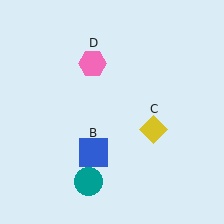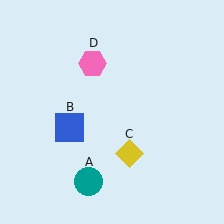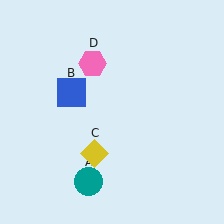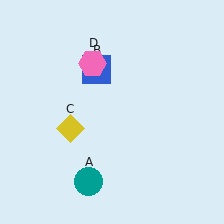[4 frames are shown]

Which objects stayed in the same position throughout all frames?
Teal circle (object A) and pink hexagon (object D) remained stationary.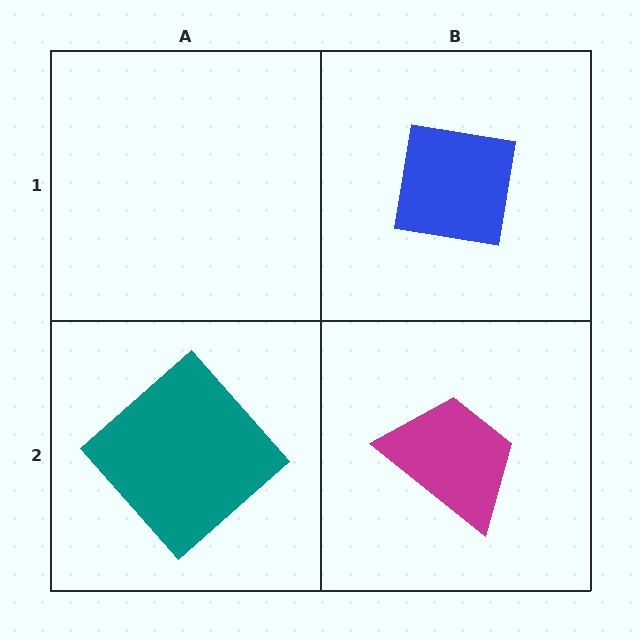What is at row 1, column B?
A blue square.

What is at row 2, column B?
A magenta trapezoid.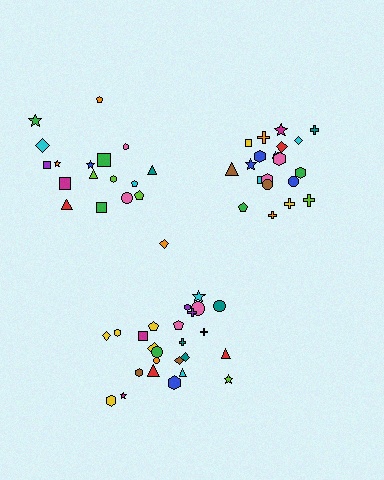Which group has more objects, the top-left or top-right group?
The top-right group.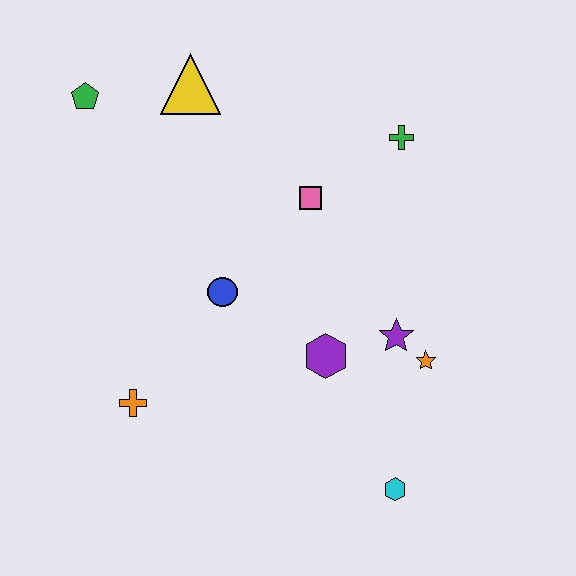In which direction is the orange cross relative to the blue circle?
The orange cross is below the blue circle.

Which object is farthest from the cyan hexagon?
The green pentagon is farthest from the cyan hexagon.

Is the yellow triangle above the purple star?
Yes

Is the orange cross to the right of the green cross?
No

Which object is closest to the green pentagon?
The yellow triangle is closest to the green pentagon.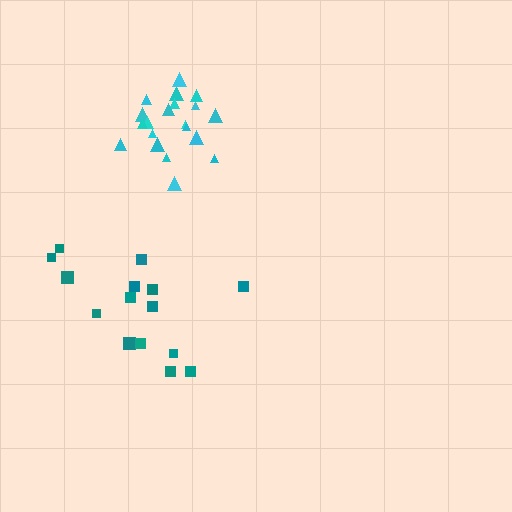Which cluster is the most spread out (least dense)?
Teal.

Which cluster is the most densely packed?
Cyan.